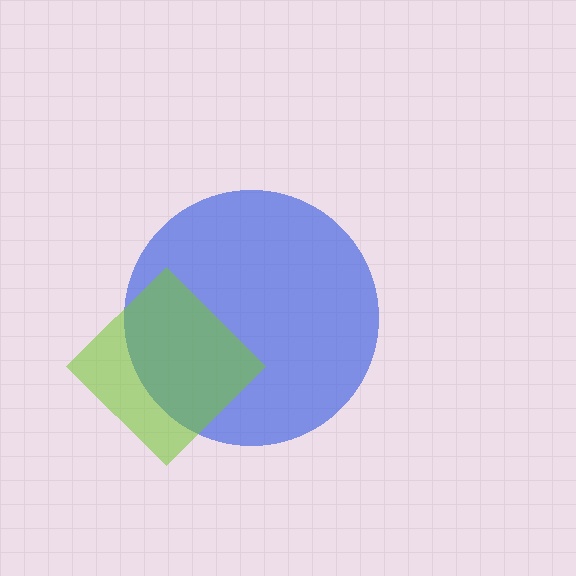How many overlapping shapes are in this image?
There are 2 overlapping shapes in the image.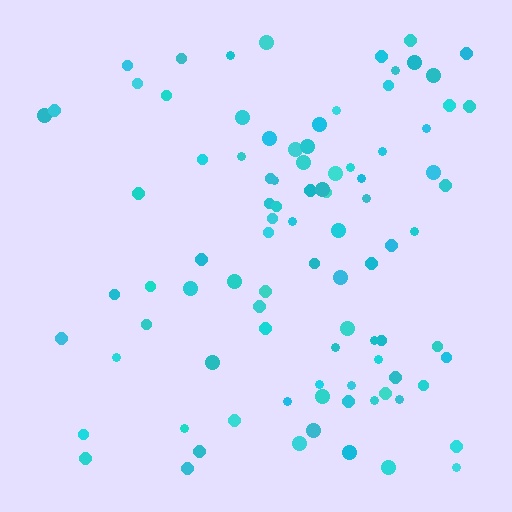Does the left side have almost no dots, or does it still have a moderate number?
Still a moderate number, just noticeably fewer than the right.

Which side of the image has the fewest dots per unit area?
The left.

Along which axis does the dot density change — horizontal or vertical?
Horizontal.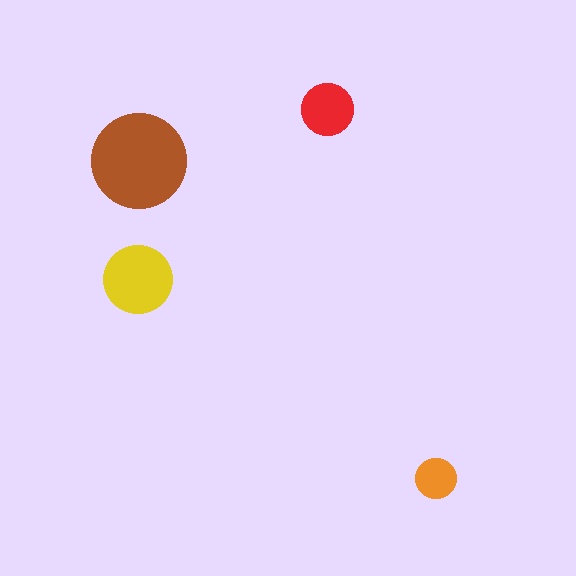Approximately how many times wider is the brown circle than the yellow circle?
About 1.5 times wider.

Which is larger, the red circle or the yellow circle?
The yellow one.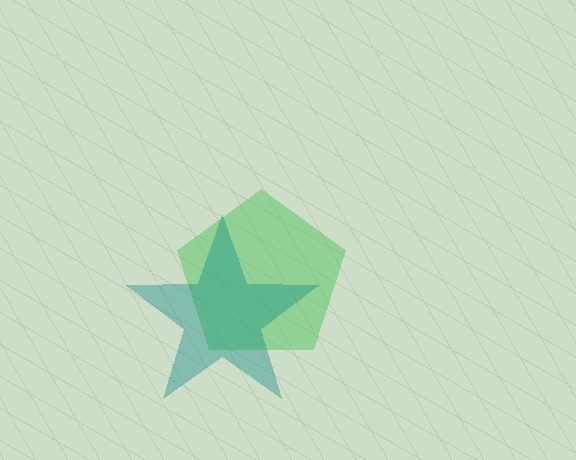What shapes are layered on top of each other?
The layered shapes are: a green pentagon, a teal star.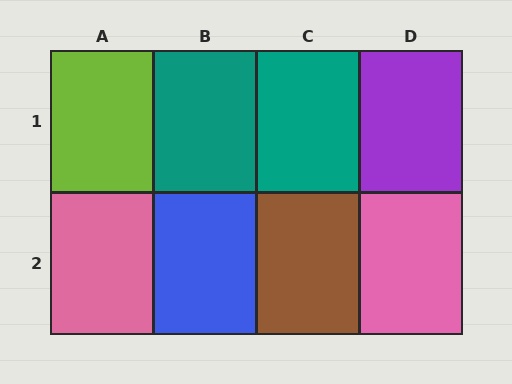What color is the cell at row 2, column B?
Blue.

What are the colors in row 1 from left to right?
Lime, teal, teal, purple.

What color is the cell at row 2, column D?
Pink.